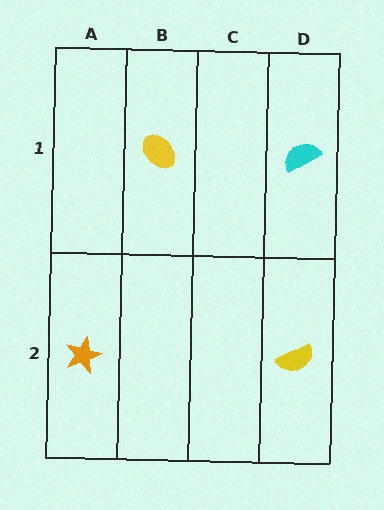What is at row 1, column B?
A yellow ellipse.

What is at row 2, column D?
A yellow semicircle.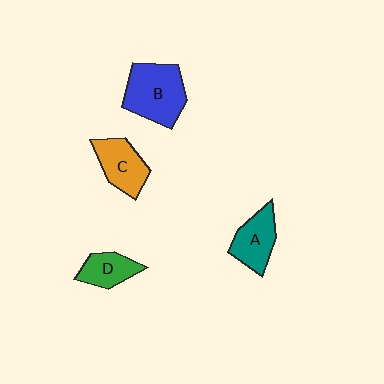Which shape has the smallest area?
Shape D (green).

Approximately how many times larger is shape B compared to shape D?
Approximately 1.9 times.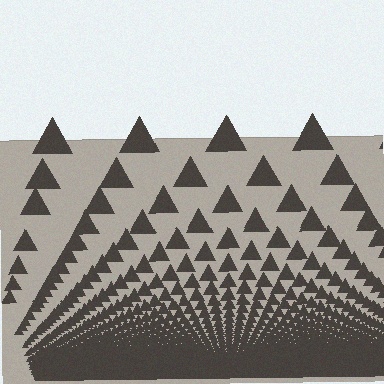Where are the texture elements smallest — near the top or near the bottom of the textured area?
Near the bottom.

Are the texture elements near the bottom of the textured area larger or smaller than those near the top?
Smaller. The gradient is inverted — elements near the bottom are smaller and denser.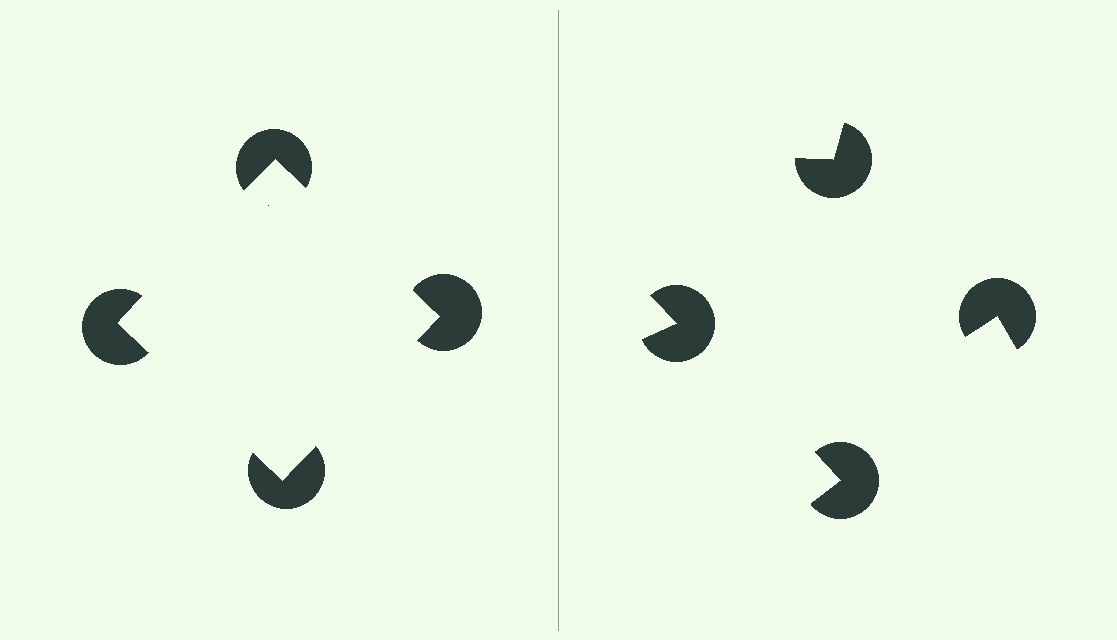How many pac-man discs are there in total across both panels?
8 — 4 on each side.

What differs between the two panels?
The pac-man discs are positioned identically on both sides; only the wedge orientations differ. On the left they align to a square; on the right they are misaligned.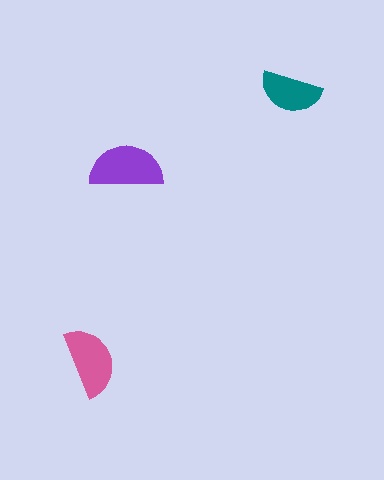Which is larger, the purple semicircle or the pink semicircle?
The purple one.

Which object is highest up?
The teal semicircle is topmost.